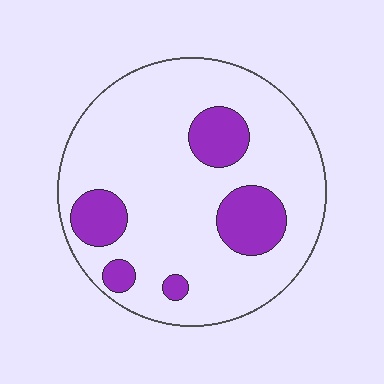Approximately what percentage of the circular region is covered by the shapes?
Approximately 20%.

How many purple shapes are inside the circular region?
5.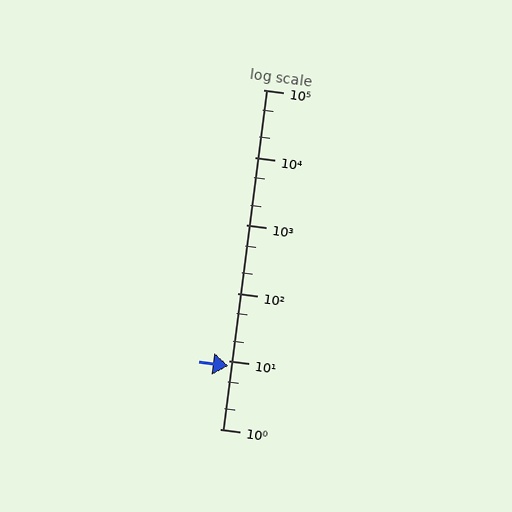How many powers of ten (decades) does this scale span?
The scale spans 5 decades, from 1 to 100000.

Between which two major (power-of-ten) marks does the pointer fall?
The pointer is between 1 and 10.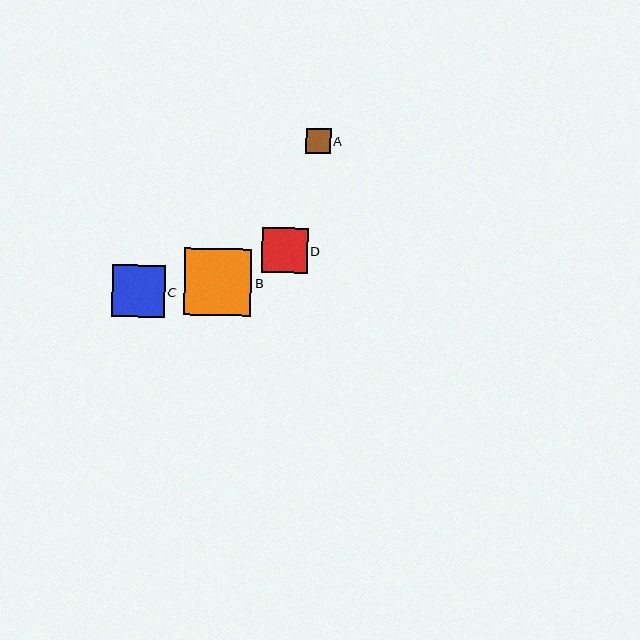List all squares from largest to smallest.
From largest to smallest: B, C, D, A.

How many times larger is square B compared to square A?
Square B is approximately 2.7 times the size of square A.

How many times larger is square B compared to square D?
Square B is approximately 1.5 times the size of square D.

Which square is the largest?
Square B is the largest with a size of approximately 67 pixels.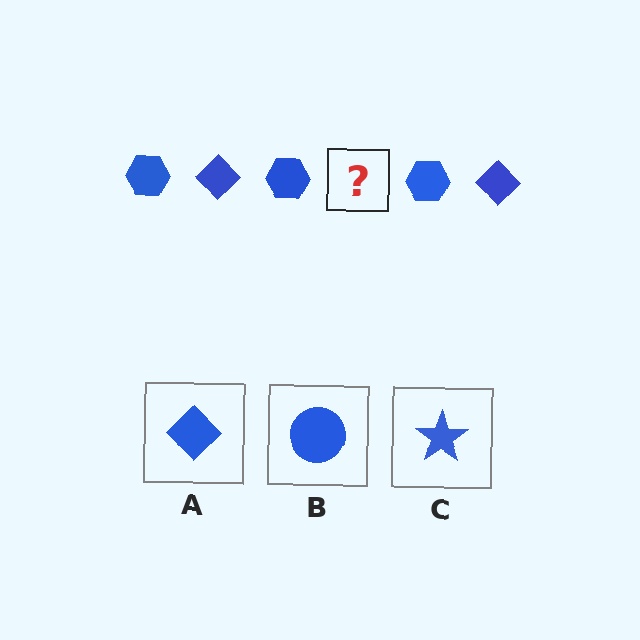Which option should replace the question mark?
Option A.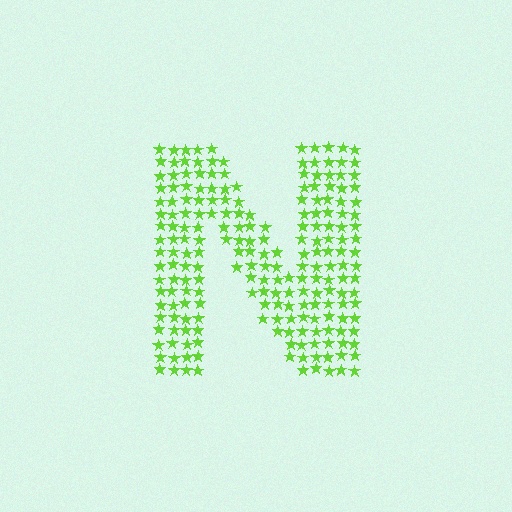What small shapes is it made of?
It is made of small stars.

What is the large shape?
The large shape is the letter N.